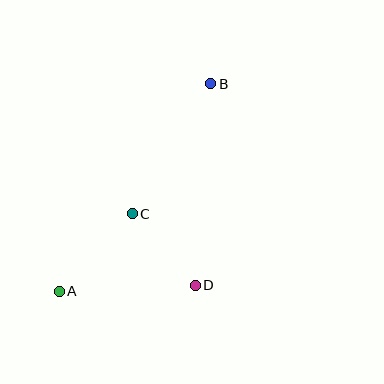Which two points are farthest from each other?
Points A and B are farthest from each other.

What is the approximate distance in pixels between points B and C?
The distance between B and C is approximately 152 pixels.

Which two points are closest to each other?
Points C and D are closest to each other.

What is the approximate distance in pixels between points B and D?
The distance between B and D is approximately 202 pixels.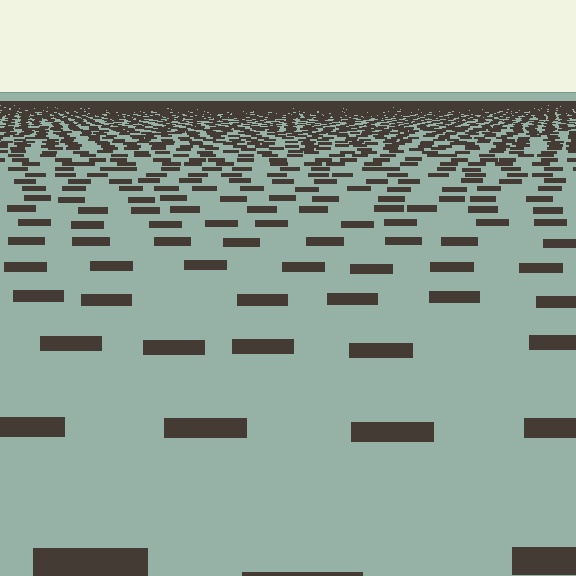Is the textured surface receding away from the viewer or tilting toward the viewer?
The surface is receding away from the viewer. Texture elements get smaller and denser toward the top.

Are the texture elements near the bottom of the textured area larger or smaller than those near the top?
Larger. Near the bottom, elements are closer to the viewer and appear at a bigger on-screen size.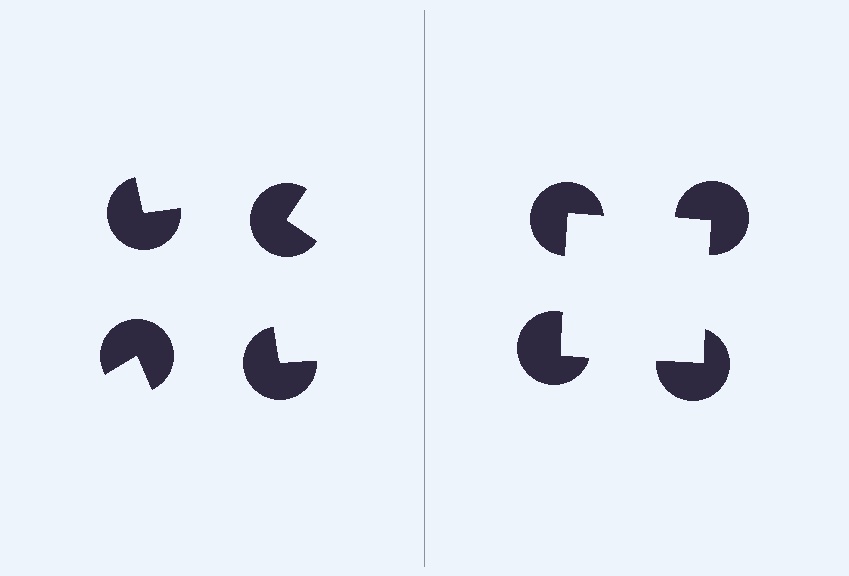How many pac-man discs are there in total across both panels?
8 — 4 on each side.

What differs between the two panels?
The pac-man discs are positioned identically on both sides; only the wedge orientations differ. On the right they align to a square; on the left they are misaligned.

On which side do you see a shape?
An illusory square appears on the right side. On the left side the wedge cuts are rotated, so no coherent shape forms.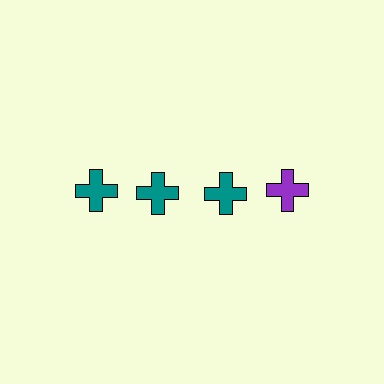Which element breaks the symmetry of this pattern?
The purple cross in the top row, second from right column breaks the symmetry. All other shapes are teal crosses.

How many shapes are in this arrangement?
There are 4 shapes arranged in a grid pattern.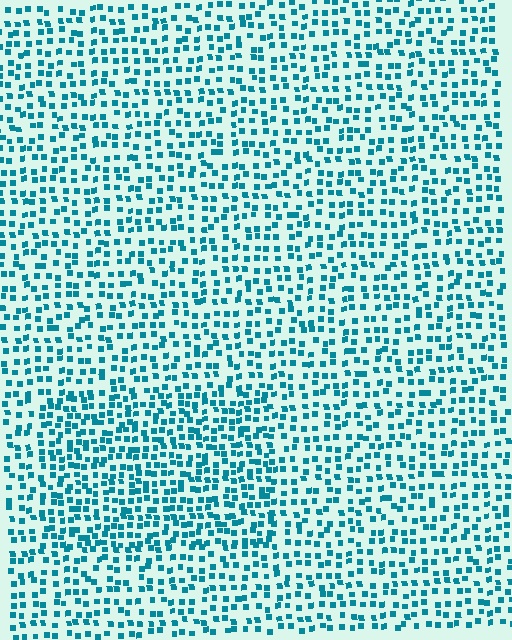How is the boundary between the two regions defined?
The boundary is defined by a change in element density (approximately 1.5x ratio). All elements are the same color, size, and shape.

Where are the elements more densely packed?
The elements are more densely packed inside the rectangle boundary.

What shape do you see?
I see a rectangle.